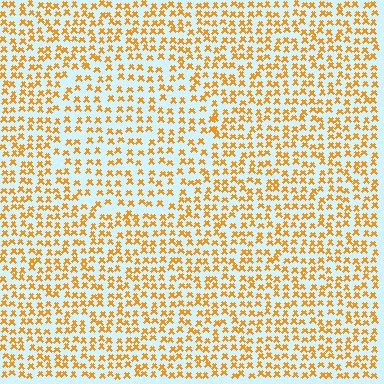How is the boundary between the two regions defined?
The boundary is defined by a change in element density (approximately 1.4x ratio). All elements are the same color, size, and shape.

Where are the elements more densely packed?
The elements are more densely packed outside the circle boundary.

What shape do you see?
I see a circle.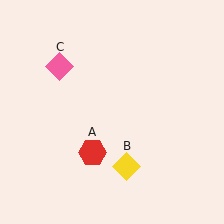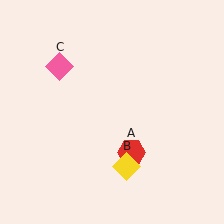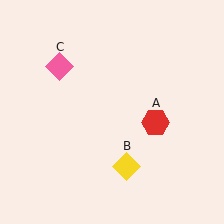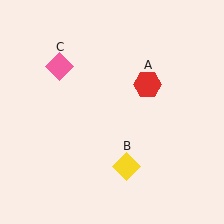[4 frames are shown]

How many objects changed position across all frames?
1 object changed position: red hexagon (object A).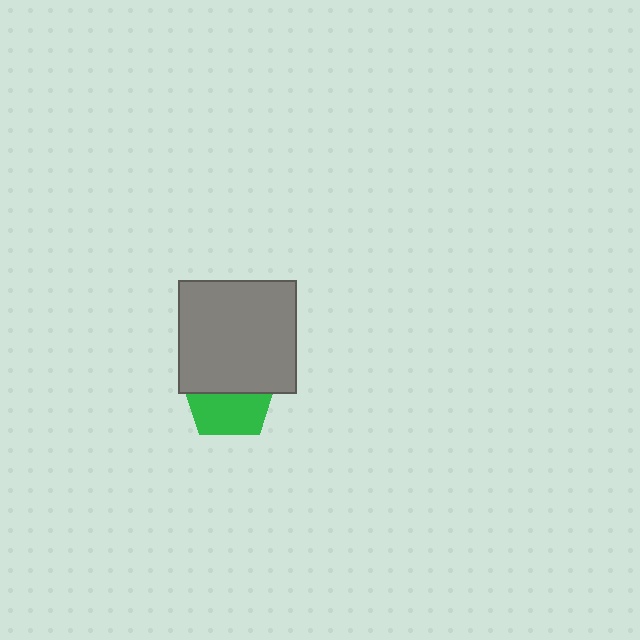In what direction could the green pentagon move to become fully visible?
The green pentagon could move down. That would shift it out from behind the gray rectangle entirely.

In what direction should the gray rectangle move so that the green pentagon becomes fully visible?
The gray rectangle should move up. That is the shortest direction to clear the overlap and leave the green pentagon fully visible.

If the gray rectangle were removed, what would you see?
You would see the complete green pentagon.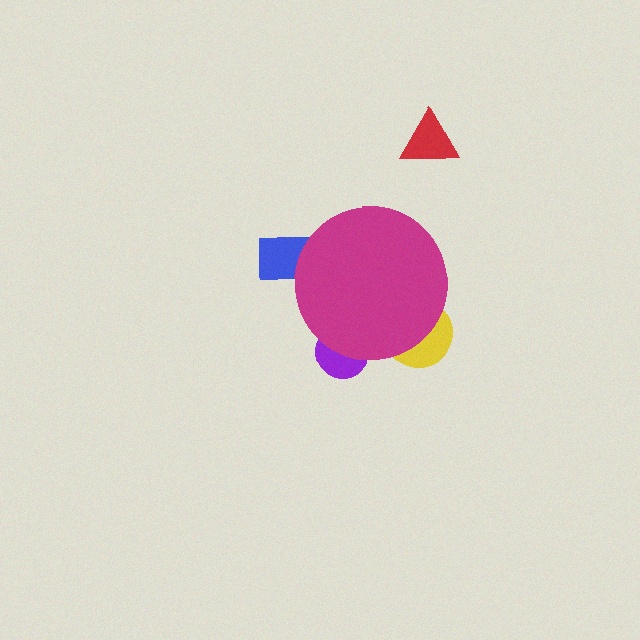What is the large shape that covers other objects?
A magenta circle.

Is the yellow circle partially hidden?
Yes, the yellow circle is partially hidden behind the magenta circle.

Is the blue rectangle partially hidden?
Yes, the blue rectangle is partially hidden behind the magenta circle.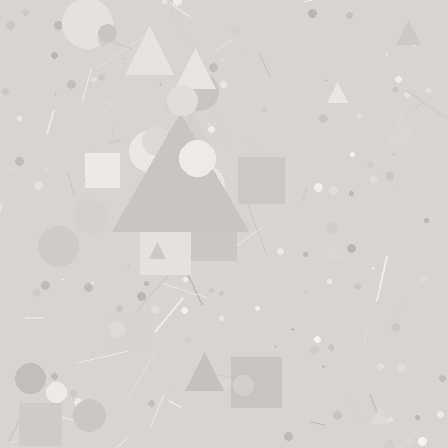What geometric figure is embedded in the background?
A triangle is embedded in the background.